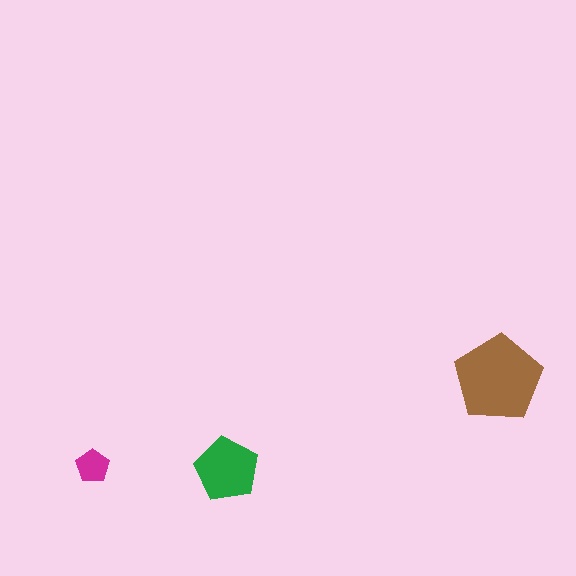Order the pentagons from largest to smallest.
the brown one, the green one, the magenta one.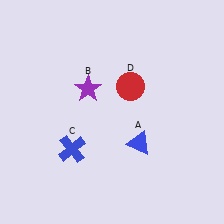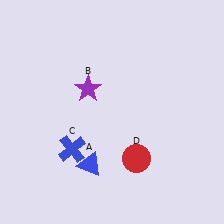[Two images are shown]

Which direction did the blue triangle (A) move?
The blue triangle (A) moved left.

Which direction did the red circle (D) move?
The red circle (D) moved down.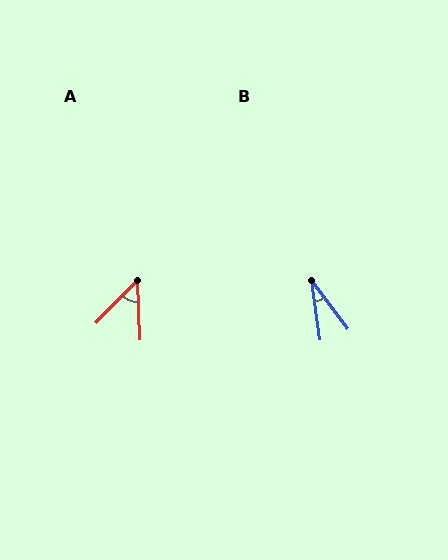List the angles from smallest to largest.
B (29°), A (47°).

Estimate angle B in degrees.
Approximately 29 degrees.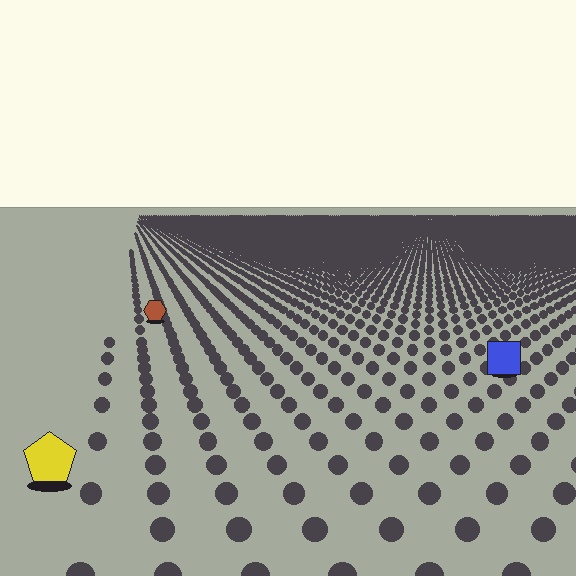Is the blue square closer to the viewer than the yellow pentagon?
No. The yellow pentagon is closer — you can tell from the texture gradient: the ground texture is coarser near it.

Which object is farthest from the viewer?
The brown hexagon is farthest from the viewer. It appears smaller and the ground texture around it is denser.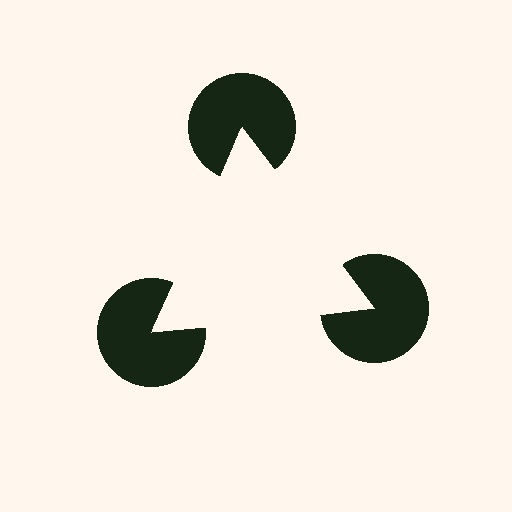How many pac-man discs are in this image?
There are 3 — one at each vertex of the illusory triangle.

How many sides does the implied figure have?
3 sides.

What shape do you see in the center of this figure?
An illusory triangle — its edges are inferred from the aligned wedge cuts in the pac-man discs, not physically drawn.